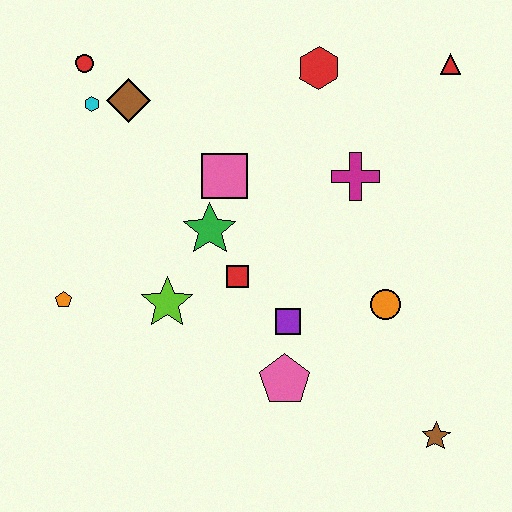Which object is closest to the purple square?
The pink pentagon is closest to the purple square.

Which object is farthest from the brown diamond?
The brown star is farthest from the brown diamond.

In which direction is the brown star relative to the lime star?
The brown star is to the right of the lime star.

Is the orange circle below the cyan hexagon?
Yes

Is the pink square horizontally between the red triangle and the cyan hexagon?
Yes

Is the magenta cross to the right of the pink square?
Yes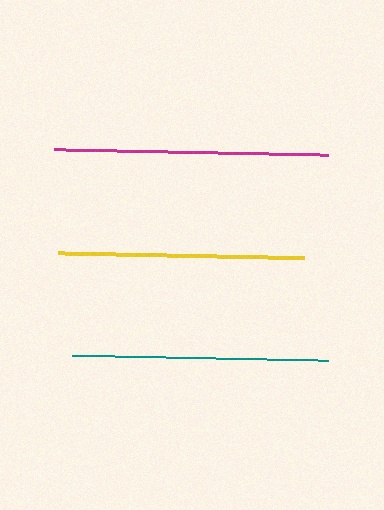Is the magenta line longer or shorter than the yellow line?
The magenta line is longer than the yellow line.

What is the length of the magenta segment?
The magenta segment is approximately 274 pixels long.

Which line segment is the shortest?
The yellow line is the shortest at approximately 246 pixels.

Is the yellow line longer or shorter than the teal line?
The teal line is longer than the yellow line.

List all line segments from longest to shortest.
From longest to shortest: magenta, teal, yellow.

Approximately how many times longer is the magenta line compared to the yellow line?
The magenta line is approximately 1.1 times the length of the yellow line.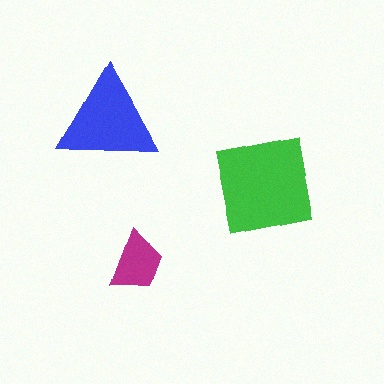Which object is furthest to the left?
The blue triangle is leftmost.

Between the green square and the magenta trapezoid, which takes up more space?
The green square.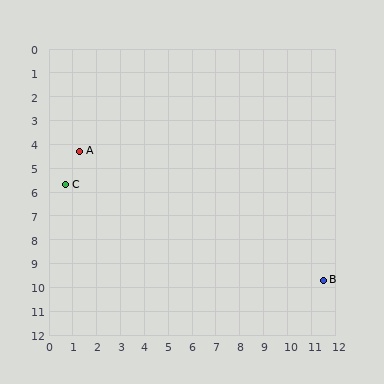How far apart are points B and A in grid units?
Points B and A are about 11.5 grid units apart.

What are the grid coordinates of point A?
Point A is at approximately (1.3, 4.3).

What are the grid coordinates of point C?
Point C is at approximately (0.7, 5.7).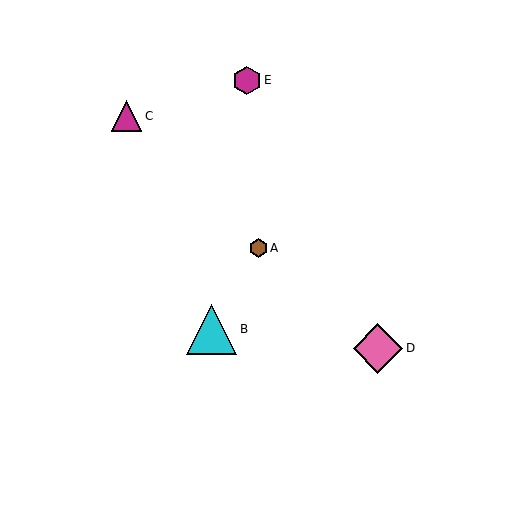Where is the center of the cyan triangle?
The center of the cyan triangle is at (212, 329).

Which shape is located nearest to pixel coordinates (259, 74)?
The magenta hexagon (labeled E) at (247, 80) is nearest to that location.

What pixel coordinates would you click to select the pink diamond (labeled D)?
Click at (378, 348) to select the pink diamond D.